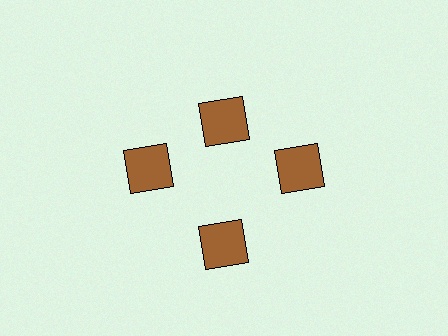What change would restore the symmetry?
The symmetry would be restored by moving it outward, back onto the ring so that all 4 squares sit at equal angles and equal distance from the center.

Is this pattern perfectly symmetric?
No. The 4 brown squares are arranged in a ring, but one element near the 12 o'clock position is pulled inward toward the center, breaking the 4-fold rotational symmetry.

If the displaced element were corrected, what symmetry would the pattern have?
It would have 4-fold rotational symmetry — the pattern would map onto itself every 90 degrees.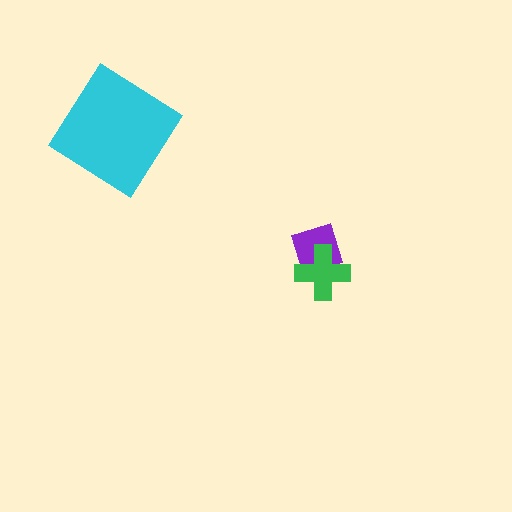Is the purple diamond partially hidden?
Yes, it is partially covered by another shape.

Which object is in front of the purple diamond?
The green cross is in front of the purple diamond.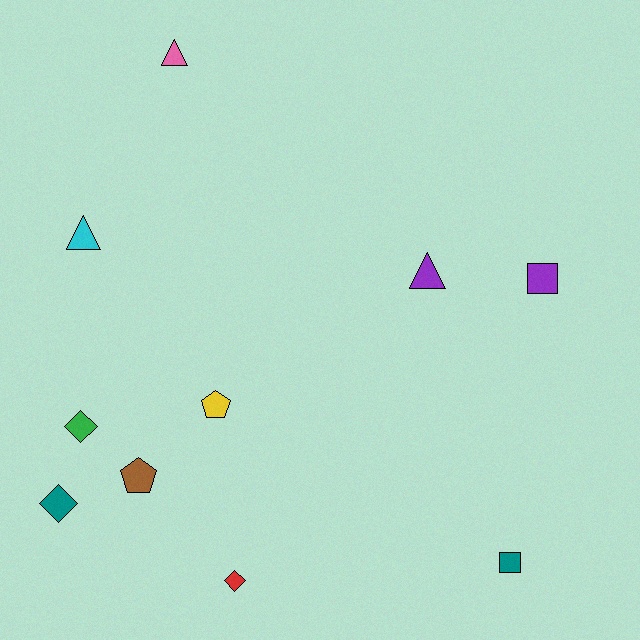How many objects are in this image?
There are 10 objects.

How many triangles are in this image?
There are 3 triangles.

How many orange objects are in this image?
There are no orange objects.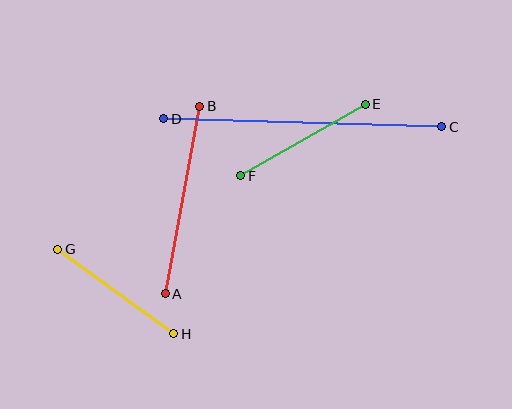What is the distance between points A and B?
The distance is approximately 191 pixels.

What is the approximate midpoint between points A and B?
The midpoint is at approximately (183, 200) pixels.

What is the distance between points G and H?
The distance is approximately 143 pixels.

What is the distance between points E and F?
The distance is approximately 143 pixels.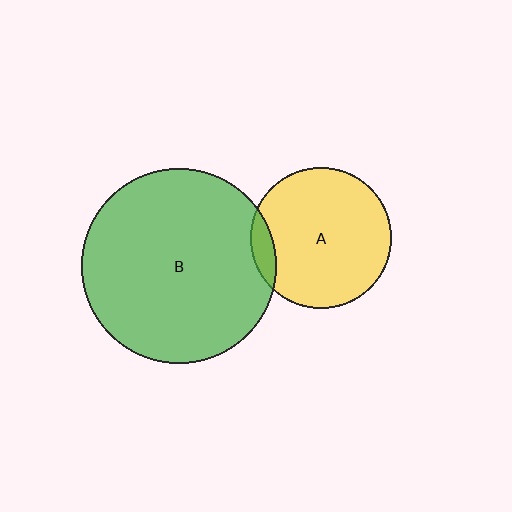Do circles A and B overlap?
Yes.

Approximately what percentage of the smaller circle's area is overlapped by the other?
Approximately 10%.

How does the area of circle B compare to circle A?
Approximately 1.9 times.